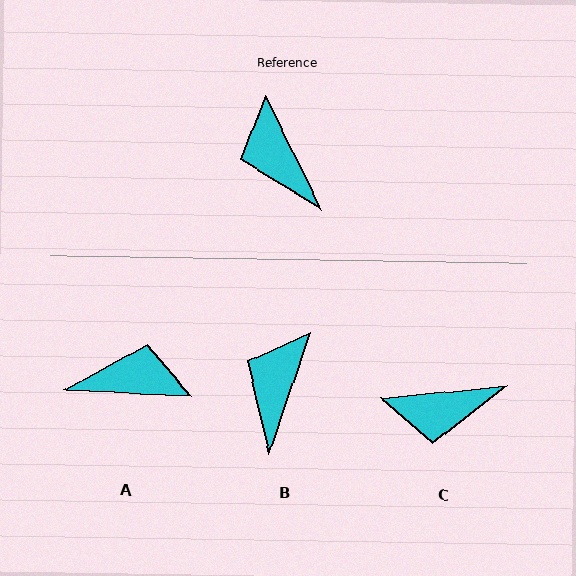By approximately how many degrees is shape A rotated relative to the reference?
Approximately 119 degrees clockwise.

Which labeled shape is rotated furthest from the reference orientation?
A, about 119 degrees away.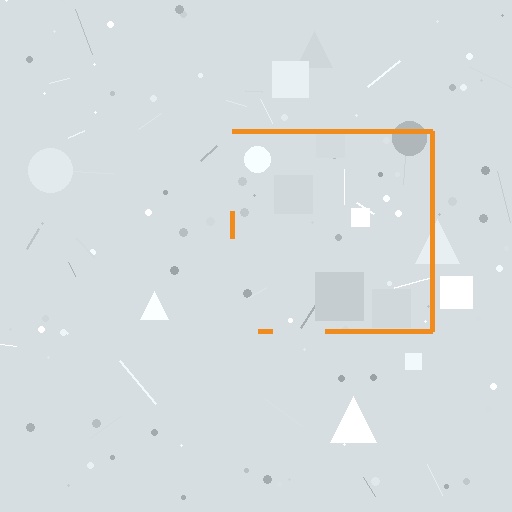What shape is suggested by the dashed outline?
The dashed outline suggests a square.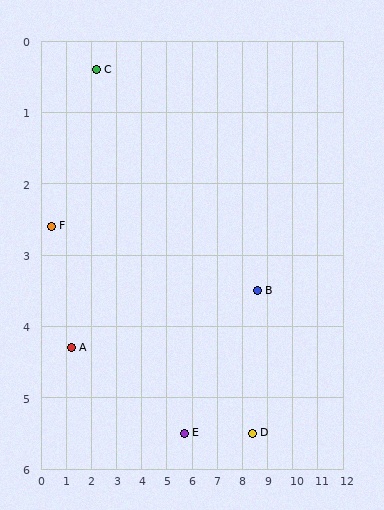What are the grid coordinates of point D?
Point D is at approximately (8.4, 5.5).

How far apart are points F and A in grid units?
Points F and A are about 1.9 grid units apart.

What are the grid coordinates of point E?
Point E is at approximately (5.7, 5.5).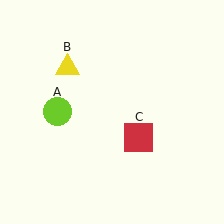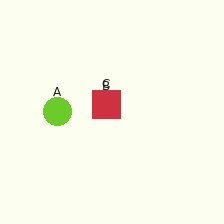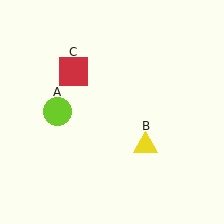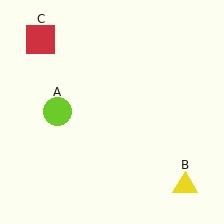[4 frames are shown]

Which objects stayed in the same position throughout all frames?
Lime circle (object A) remained stationary.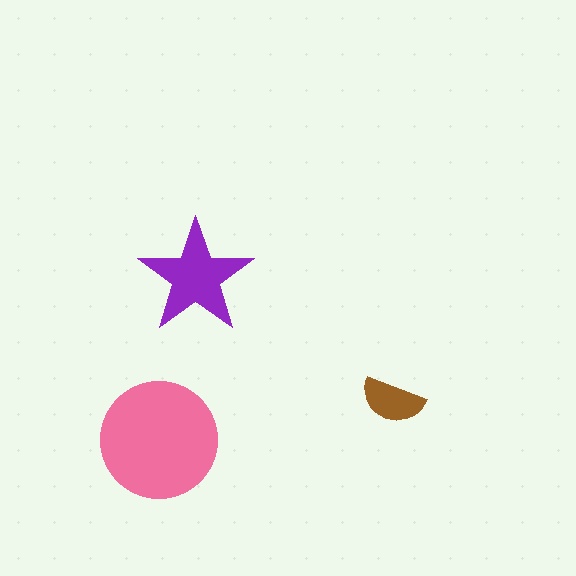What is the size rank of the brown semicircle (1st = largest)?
3rd.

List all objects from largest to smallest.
The pink circle, the purple star, the brown semicircle.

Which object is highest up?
The purple star is topmost.